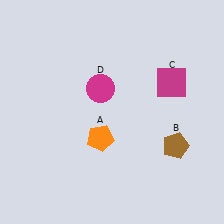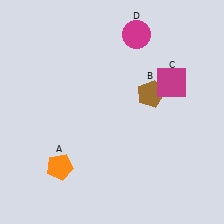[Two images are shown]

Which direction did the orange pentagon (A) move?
The orange pentagon (A) moved left.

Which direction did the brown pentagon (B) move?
The brown pentagon (B) moved up.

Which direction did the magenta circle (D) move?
The magenta circle (D) moved up.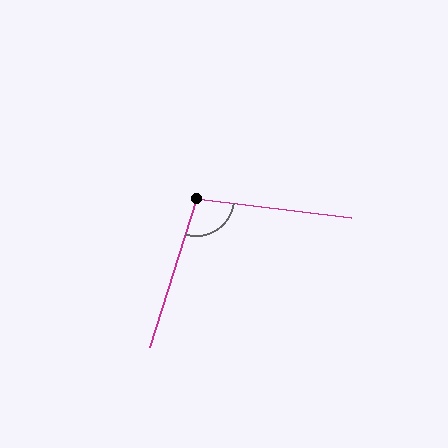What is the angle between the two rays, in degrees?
Approximately 100 degrees.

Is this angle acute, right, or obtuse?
It is obtuse.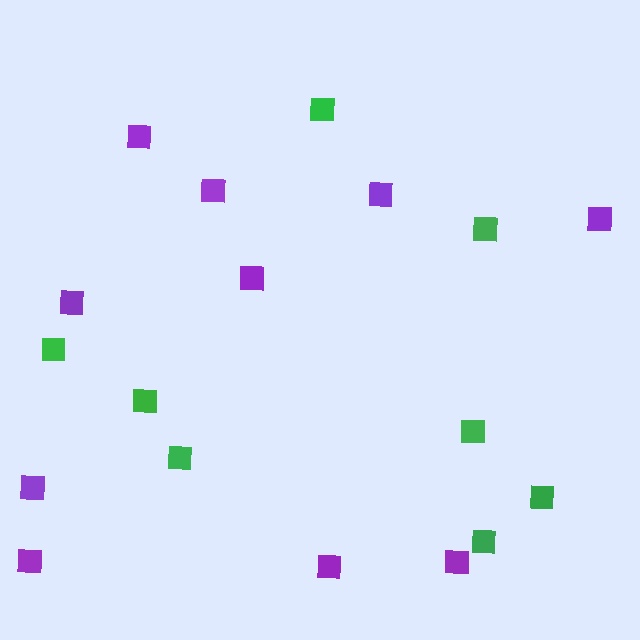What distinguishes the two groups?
There are 2 groups: one group of green squares (8) and one group of purple squares (10).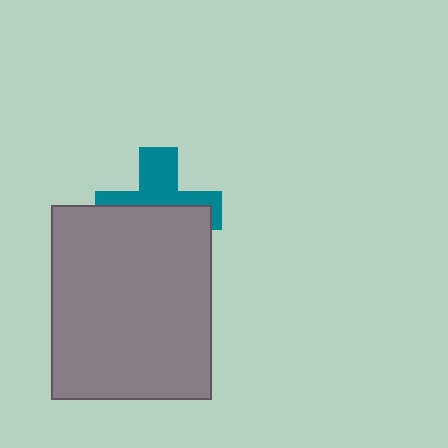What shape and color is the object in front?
The object in front is a gray rectangle.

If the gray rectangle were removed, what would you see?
You would see the complete teal cross.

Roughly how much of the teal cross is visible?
About half of it is visible (roughly 45%).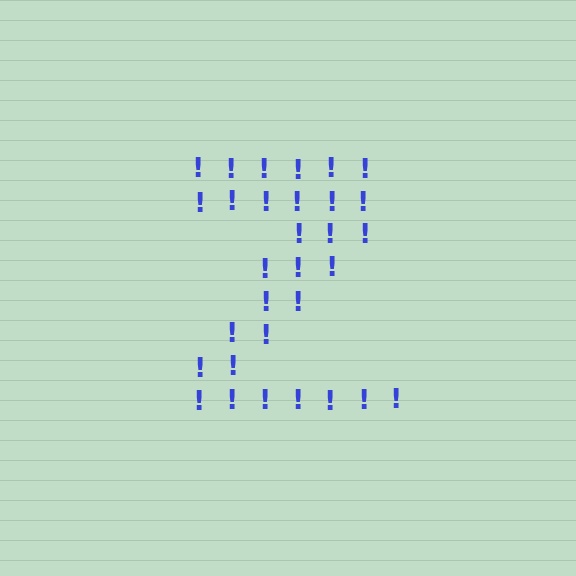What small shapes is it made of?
It is made of small exclamation marks.